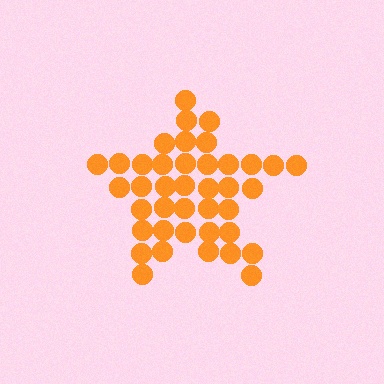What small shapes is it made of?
It is made of small circles.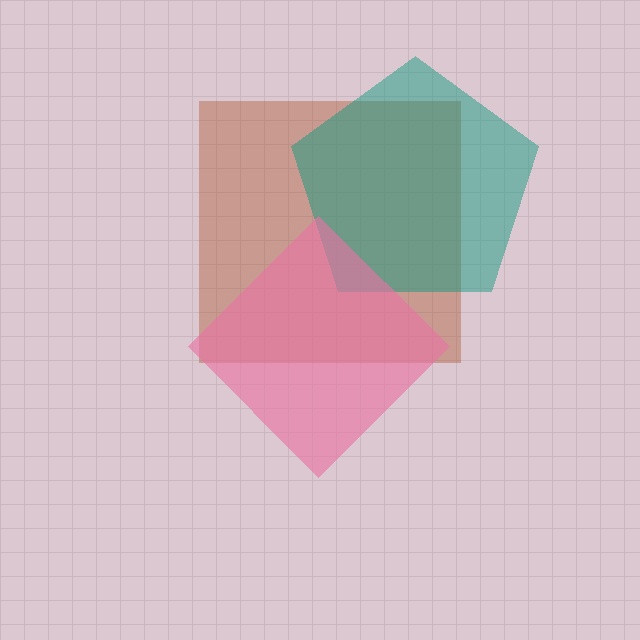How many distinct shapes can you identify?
There are 3 distinct shapes: a brown square, a teal pentagon, a pink diamond.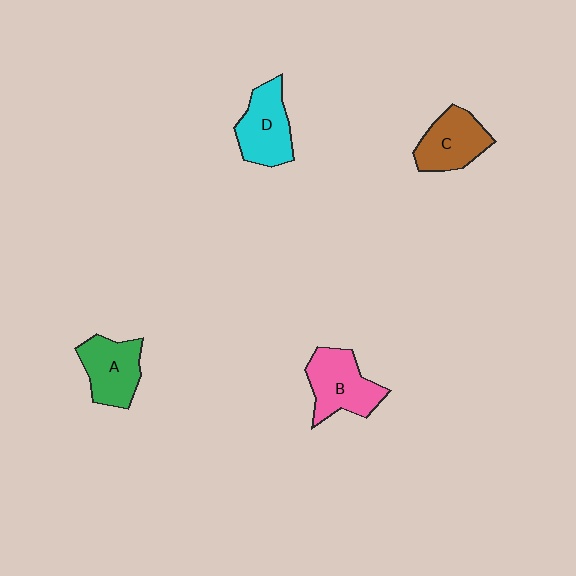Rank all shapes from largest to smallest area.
From largest to smallest: B (pink), D (cyan), A (green), C (brown).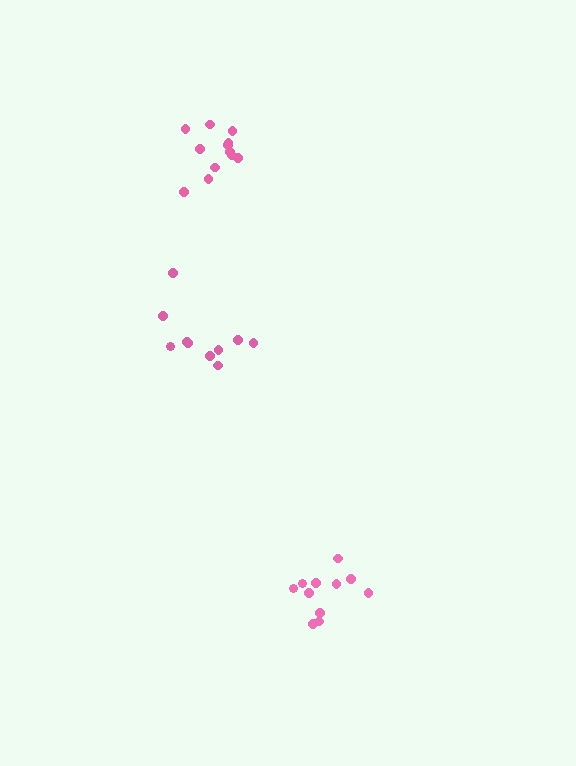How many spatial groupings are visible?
There are 3 spatial groupings.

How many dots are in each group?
Group 1: 10 dots, Group 2: 11 dots, Group 3: 12 dots (33 total).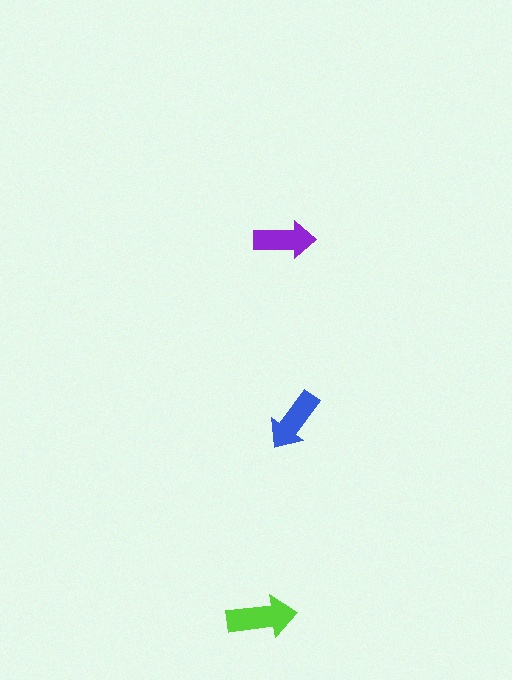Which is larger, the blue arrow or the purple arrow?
The blue one.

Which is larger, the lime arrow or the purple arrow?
The lime one.